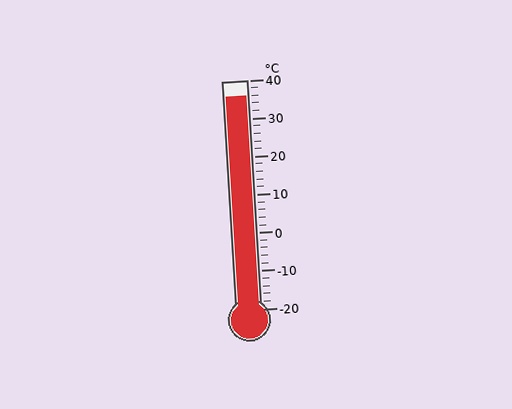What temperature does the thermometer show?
The thermometer shows approximately 36°C.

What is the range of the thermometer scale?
The thermometer scale ranges from -20°C to 40°C.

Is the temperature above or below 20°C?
The temperature is above 20°C.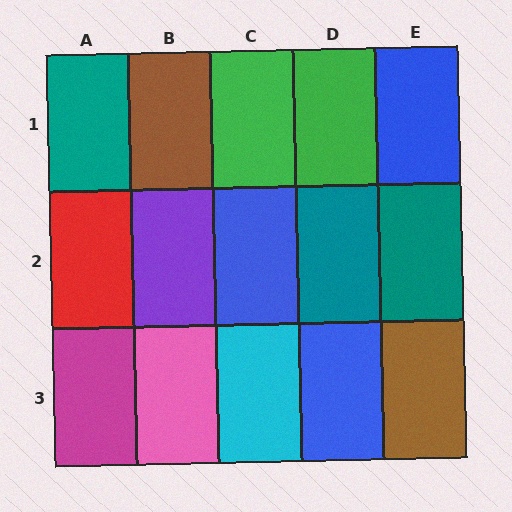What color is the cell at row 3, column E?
Brown.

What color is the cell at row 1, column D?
Green.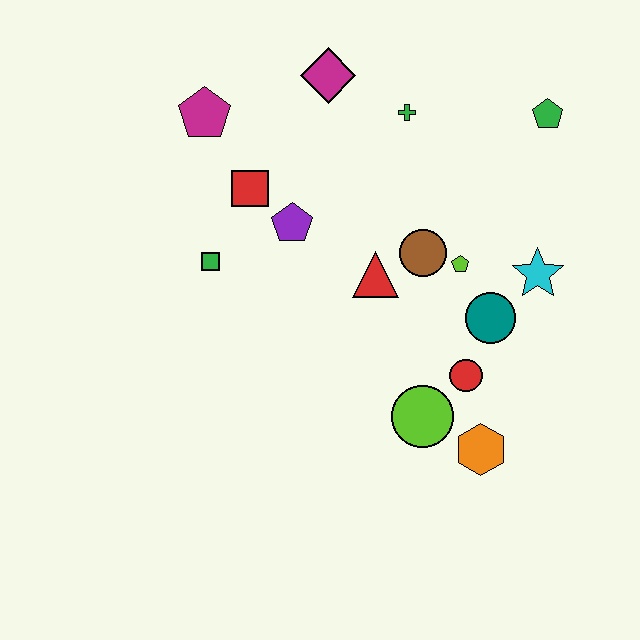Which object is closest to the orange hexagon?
The lime circle is closest to the orange hexagon.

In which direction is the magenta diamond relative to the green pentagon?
The magenta diamond is to the left of the green pentagon.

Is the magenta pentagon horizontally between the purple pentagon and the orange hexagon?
No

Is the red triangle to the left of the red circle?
Yes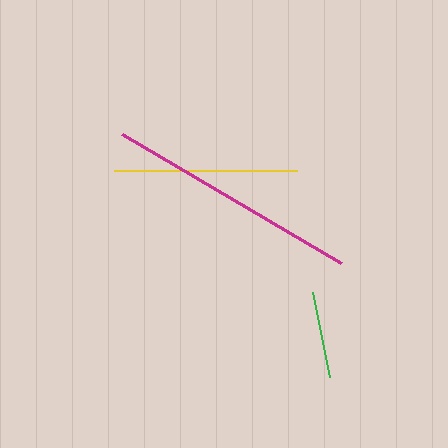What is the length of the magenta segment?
The magenta segment is approximately 254 pixels long.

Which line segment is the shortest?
The green line is the shortest at approximately 87 pixels.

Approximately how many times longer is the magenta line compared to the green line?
The magenta line is approximately 2.9 times the length of the green line.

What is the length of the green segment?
The green segment is approximately 87 pixels long.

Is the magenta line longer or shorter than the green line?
The magenta line is longer than the green line.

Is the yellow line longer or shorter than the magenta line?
The magenta line is longer than the yellow line.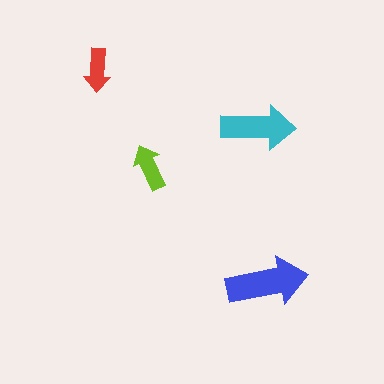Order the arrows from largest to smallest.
the blue one, the cyan one, the lime one, the red one.